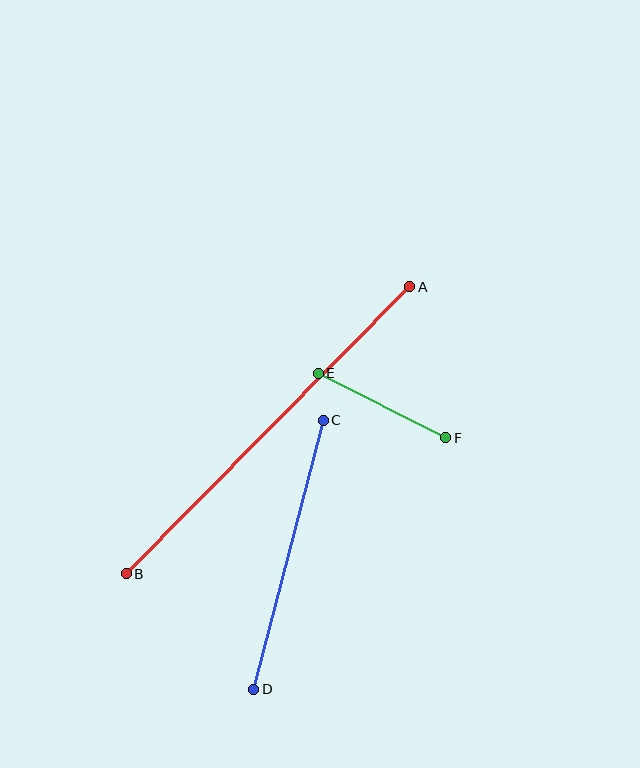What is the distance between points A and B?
The distance is approximately 403 pixels.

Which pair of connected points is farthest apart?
Points A and B are farthest apart.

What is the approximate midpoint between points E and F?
The midpoint is at approximately (382, 406) pixels.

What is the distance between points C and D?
The distance is approximately 277 pixels.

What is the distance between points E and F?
The distance is approximately 143 pixels.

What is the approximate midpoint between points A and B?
The midpoint is at approximately (268, 430) pixels.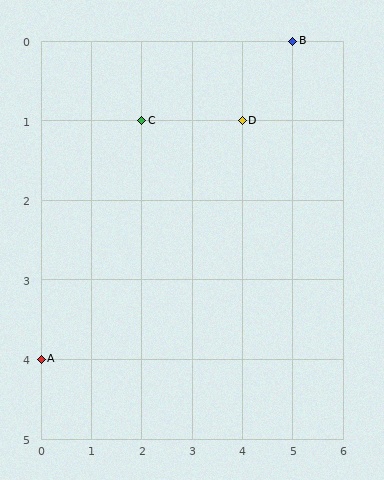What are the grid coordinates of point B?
Point B is at grid coordinates (5, 0).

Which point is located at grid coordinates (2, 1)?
Point C is at (2, 1).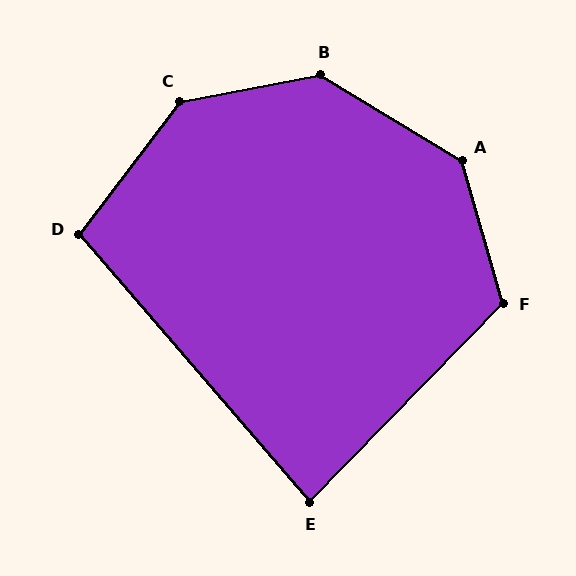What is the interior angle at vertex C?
Approximately 138 degrees (obtuse).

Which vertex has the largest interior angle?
B, at approximately 138 degrees.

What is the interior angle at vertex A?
Approximately 137 degrees (obtuse).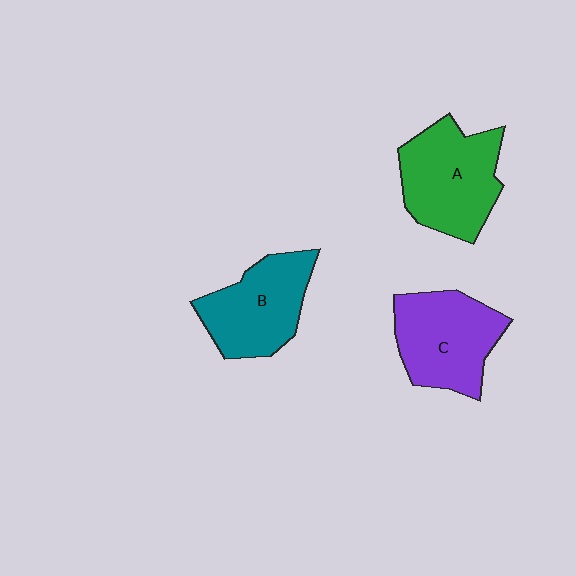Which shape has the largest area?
Shape A (green).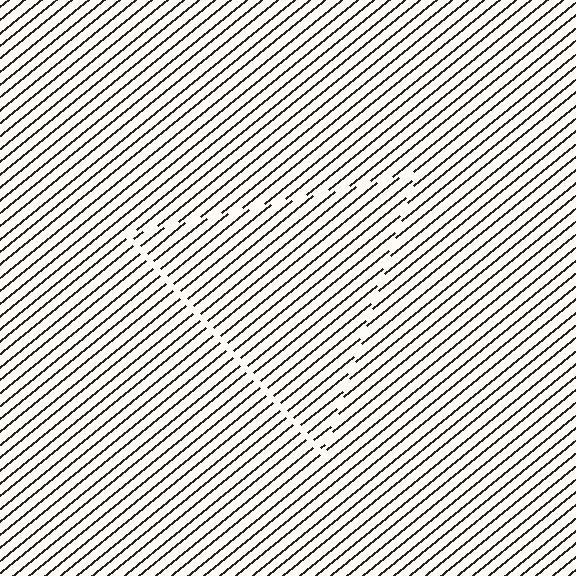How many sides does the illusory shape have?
3 sides — the line-ends trace a triangle.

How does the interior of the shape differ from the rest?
The interior of the shape contains the same grating, shifted by half a period — the contour is defined by the phase discontinuity where line-ends from the inner and outer gratings abut.